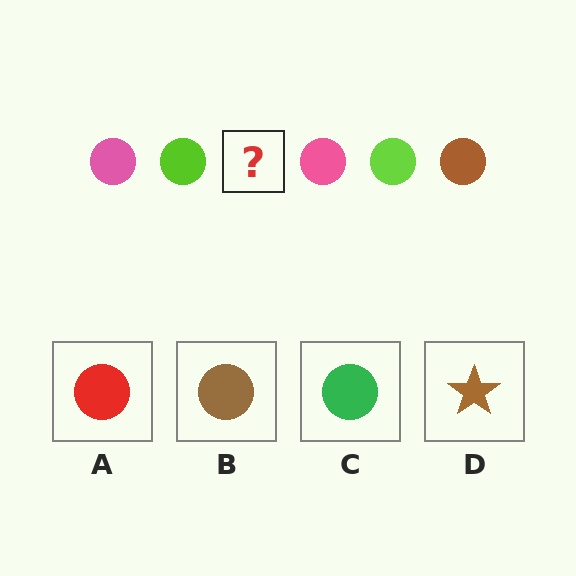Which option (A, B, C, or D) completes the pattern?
B.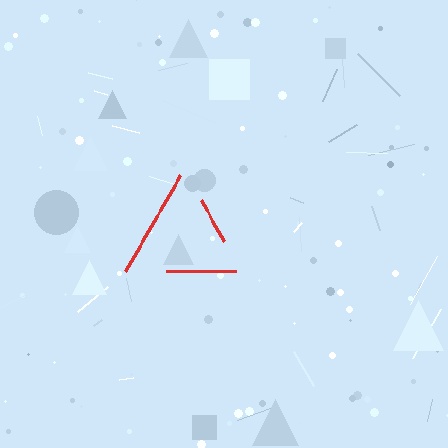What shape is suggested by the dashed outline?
The dashed outline suggests a triangle.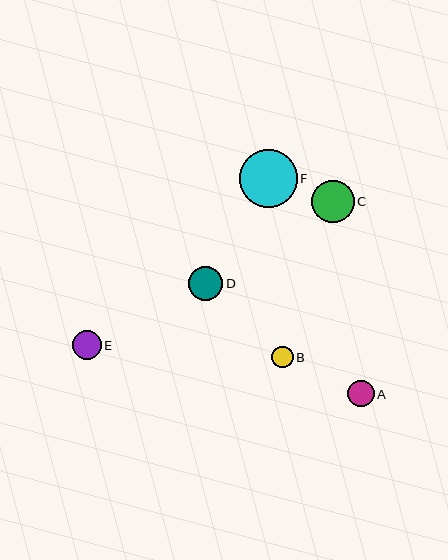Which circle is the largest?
Circle F is the largest with a size of approximately 57 pixels.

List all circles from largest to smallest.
From largest to smallest: F, C, D, E, A, B.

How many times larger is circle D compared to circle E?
Circle D is approximately 1.2 times the size of circle E.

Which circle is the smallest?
Circle B is the smallest with a size of approximately 21 pixels.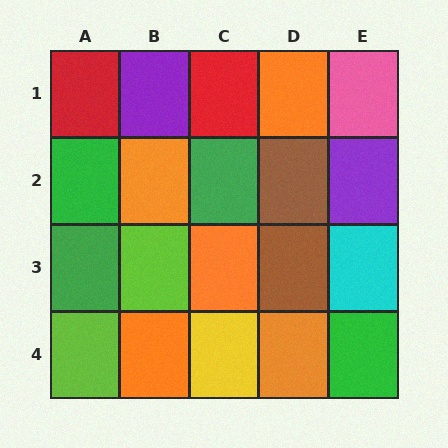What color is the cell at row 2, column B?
Orange.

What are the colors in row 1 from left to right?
Red, purple, red, orange, pink.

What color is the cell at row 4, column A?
Lime.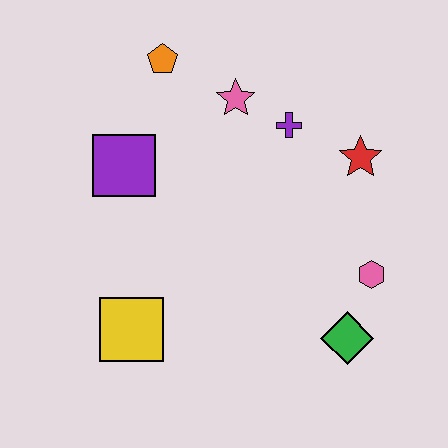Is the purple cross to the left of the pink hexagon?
Yes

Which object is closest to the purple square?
The orange pentagon is closest to the purple square.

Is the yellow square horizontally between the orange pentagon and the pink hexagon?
No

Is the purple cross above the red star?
Yes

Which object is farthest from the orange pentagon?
The green diamond is farthest from the orange pentagon.